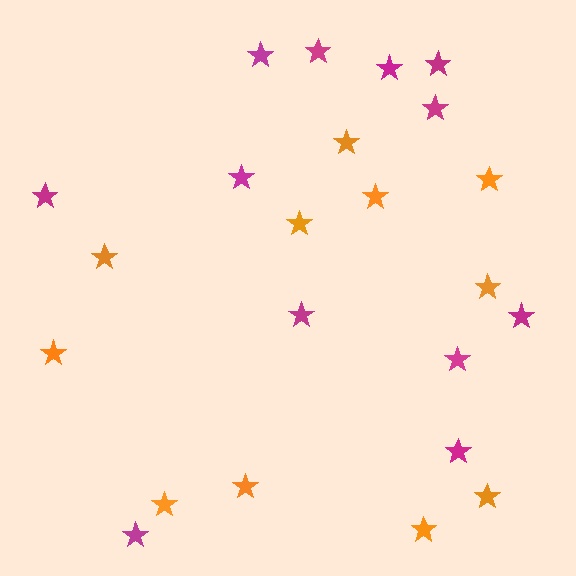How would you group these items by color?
There are 2 groups: one group of magenta stars (12) and one group of orange stars (11).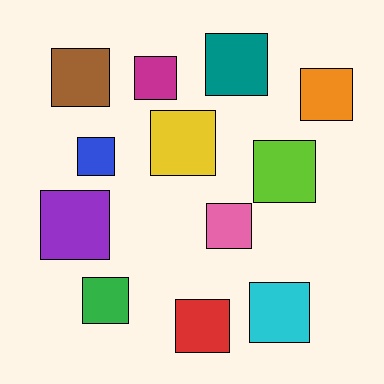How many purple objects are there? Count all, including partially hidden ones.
There is 1 purple object.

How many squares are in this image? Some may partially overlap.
There are 12 squares.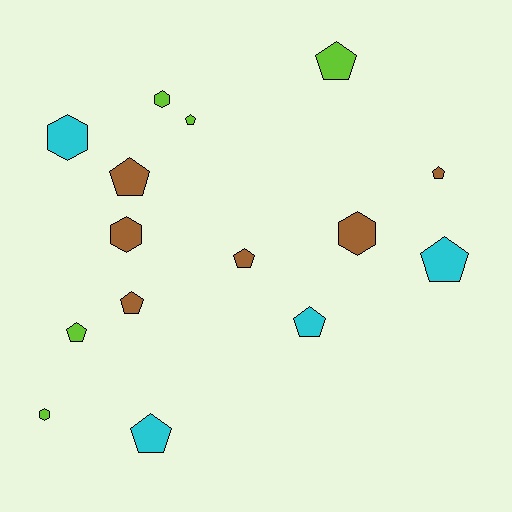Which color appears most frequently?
Brown, with 6 objects.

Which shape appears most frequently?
Pentagon, with 10 objects.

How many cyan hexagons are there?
There is 1 cyan hexagon.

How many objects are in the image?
There are 15 objects.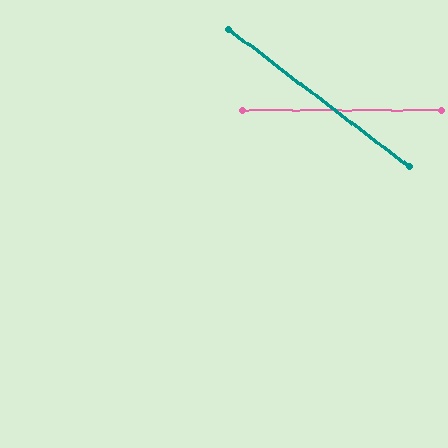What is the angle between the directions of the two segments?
Approximately 37 degrees.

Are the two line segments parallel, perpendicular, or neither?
Neither parallel nor perpendicular — they differ by about 37°.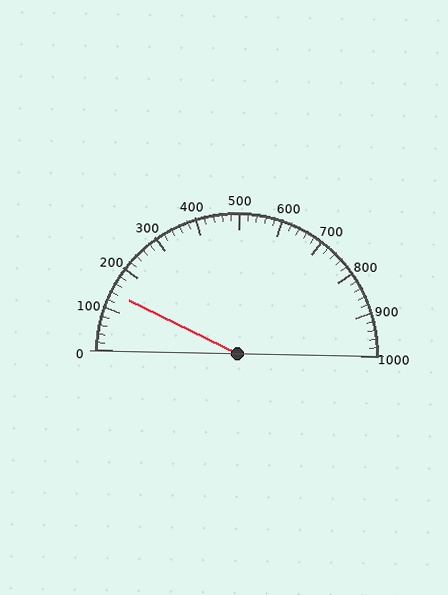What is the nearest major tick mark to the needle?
The nearest major tick mark is 100.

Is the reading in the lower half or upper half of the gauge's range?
The reading is in the lower half of the range (0 to 1000).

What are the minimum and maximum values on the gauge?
The gauge ranges from 0 to 1000.